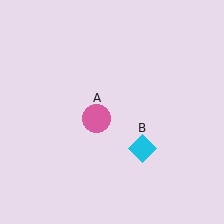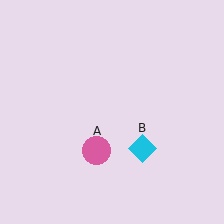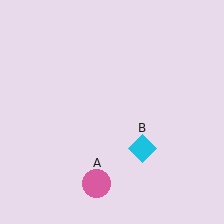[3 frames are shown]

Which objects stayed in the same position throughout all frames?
Cyan diamond (object B) remained stationary.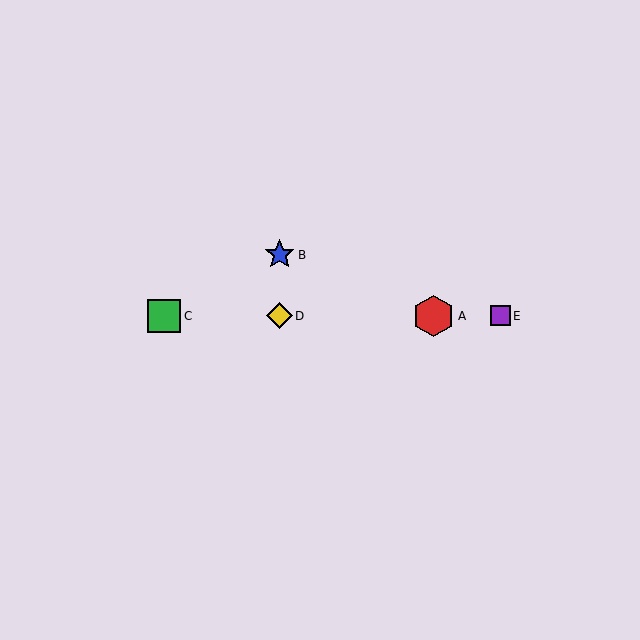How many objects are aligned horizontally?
4 objects (A, C, D, E) are aligned horizontally.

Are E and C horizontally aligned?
Yes, both are at y≈316.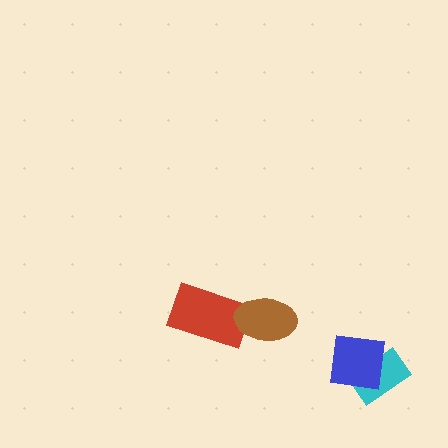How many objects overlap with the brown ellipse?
1 object overlaps with the brown ellipse.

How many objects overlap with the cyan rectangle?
1 object overlaps with the cyan rectangle.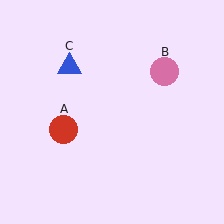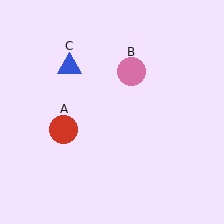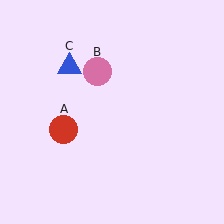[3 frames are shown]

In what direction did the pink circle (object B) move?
The pink circle (object B) moved left.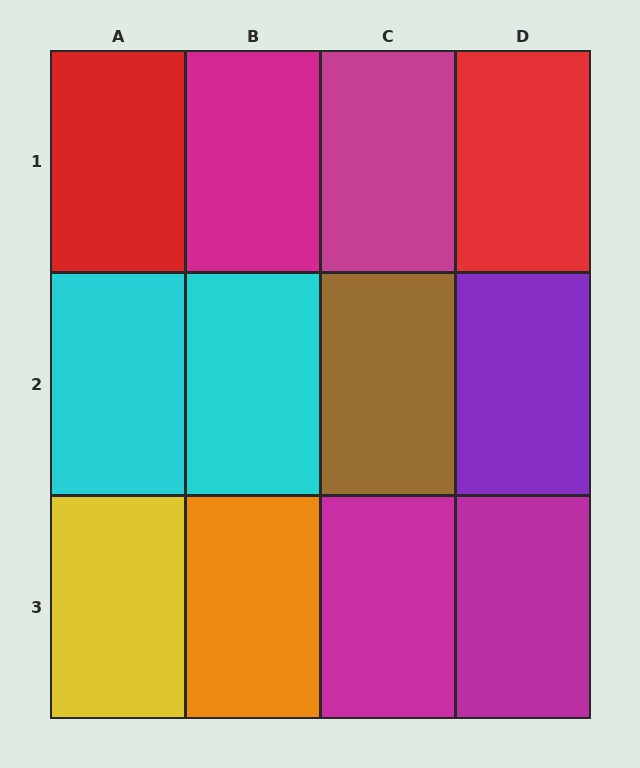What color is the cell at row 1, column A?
Red.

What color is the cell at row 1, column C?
Magenta.